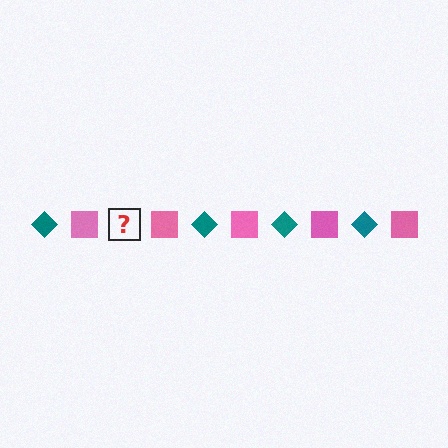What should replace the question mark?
The question mark should be replaced with a teal diamond.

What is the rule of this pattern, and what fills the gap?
The rule is that the pattern alternates between teal diamond and pink square. The gap should be filled with a teal diamond.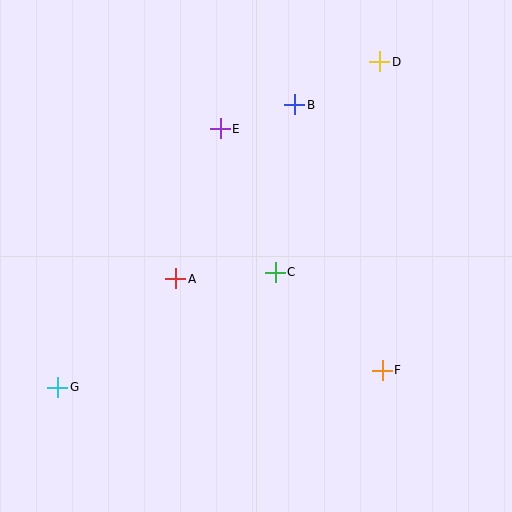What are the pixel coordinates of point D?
Point D is at (380, 62).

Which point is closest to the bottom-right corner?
Point F is closest to the bottom-right corner.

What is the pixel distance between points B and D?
The distance between B and D is 95 pixels.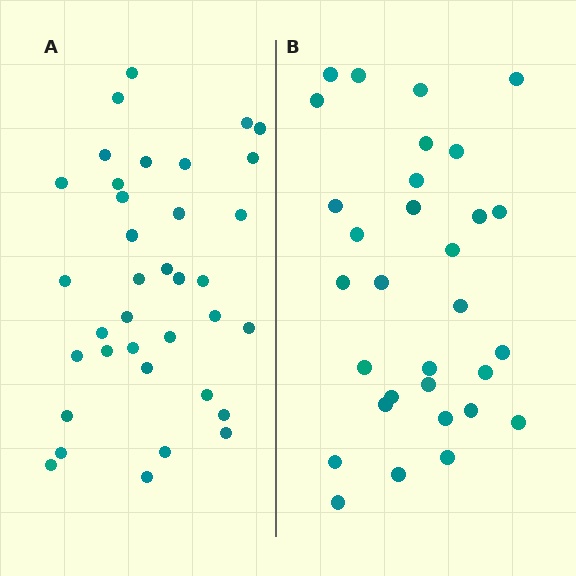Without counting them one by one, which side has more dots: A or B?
Region A (the left region) has more dots.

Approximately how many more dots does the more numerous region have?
Region A has about 5 more dots than region B.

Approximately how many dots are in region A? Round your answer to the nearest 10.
About 40 dots. (The exact count is 36, which rounds to 40.)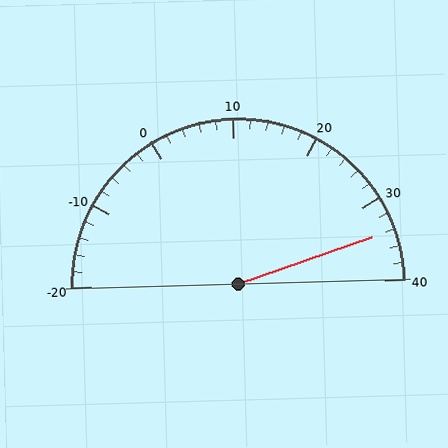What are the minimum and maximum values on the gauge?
The gauge ranges from -20 to 40.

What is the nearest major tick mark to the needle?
The nearest major tick mark is 30.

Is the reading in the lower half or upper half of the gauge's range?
The reading is in the upper half of the range (-20 to 40).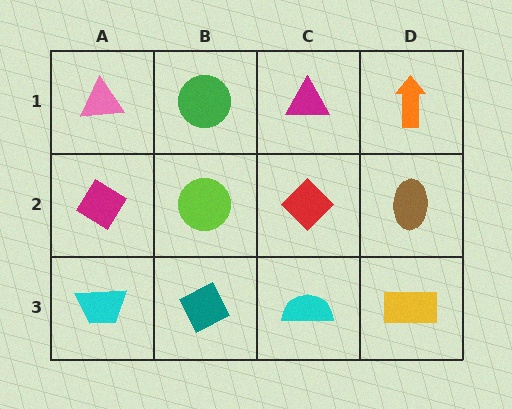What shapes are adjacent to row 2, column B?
A green circle (row 1, column B), a teal diamond (row 3, column B), a magenta diamond (row 2, column A), a red diamond (row 2, column C).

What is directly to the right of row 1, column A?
A green circle.